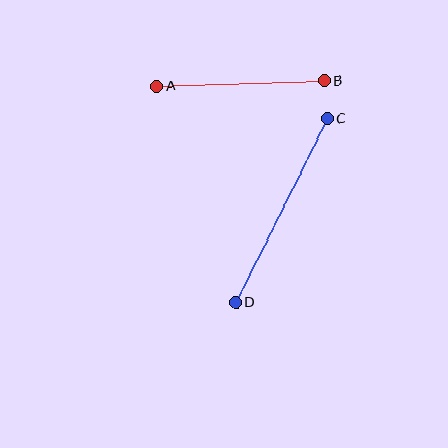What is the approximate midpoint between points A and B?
The midpoint is at approximately (240, 83) pixels.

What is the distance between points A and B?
The distance is approximately 167 pixels.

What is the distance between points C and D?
The distance is approximately 205 pixels.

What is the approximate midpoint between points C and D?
The midpoint is at approximately (281, 211) pixels.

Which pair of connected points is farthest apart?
Points C and D are farthest apart.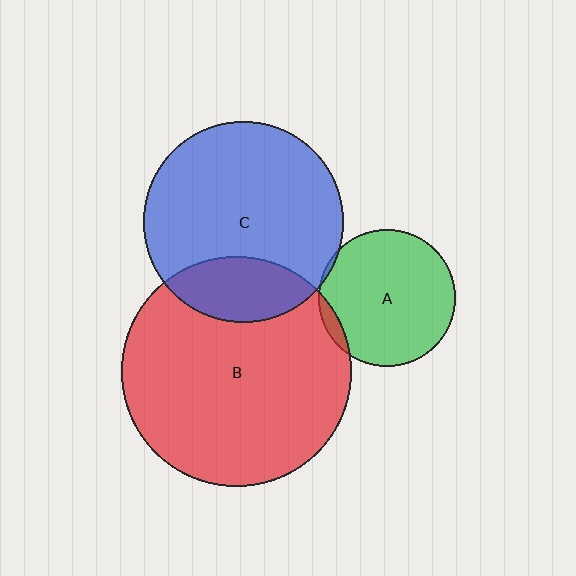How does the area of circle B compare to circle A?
Approximately 2.8 times.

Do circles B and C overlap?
Yes.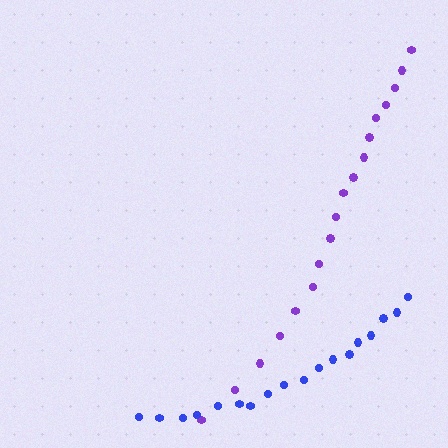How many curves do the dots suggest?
There are 2 distinct paths.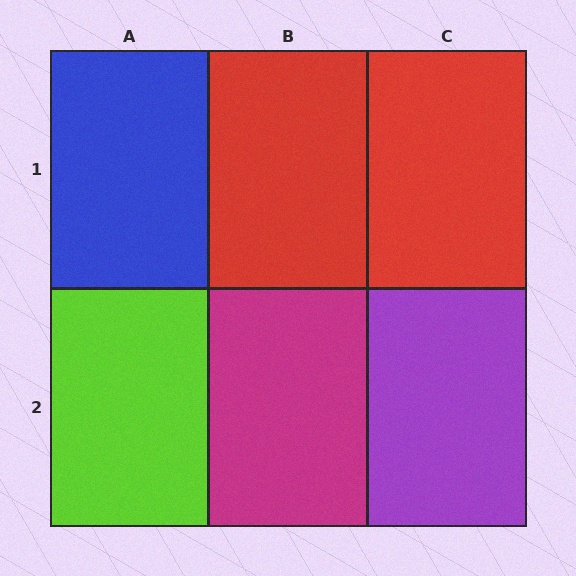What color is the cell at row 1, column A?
Blue.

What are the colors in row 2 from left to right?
Lime, magenta, purple.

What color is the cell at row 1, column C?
Red.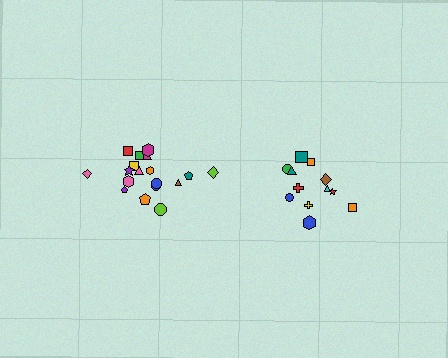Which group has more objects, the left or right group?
The left group.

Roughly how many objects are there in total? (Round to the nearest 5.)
Roughly 30 objects in total.